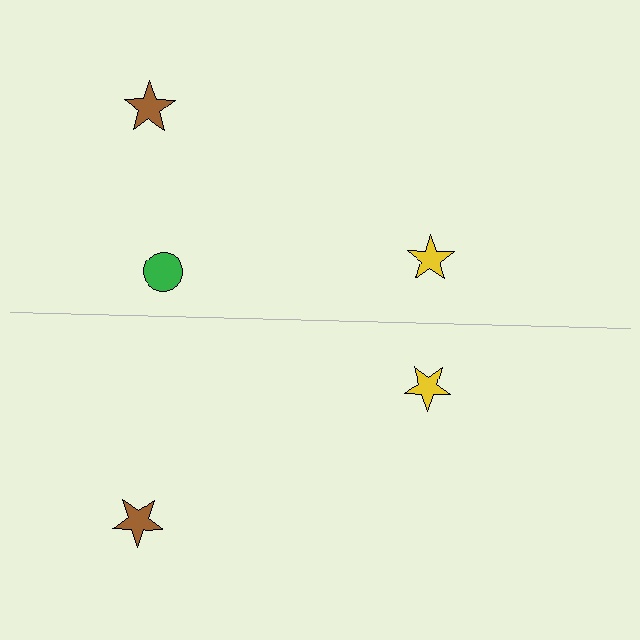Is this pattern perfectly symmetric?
No, the pattern is not perfectly symmetric. A green circle is missing from the bottom side.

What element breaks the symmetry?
A green circle is missing from the bottom side.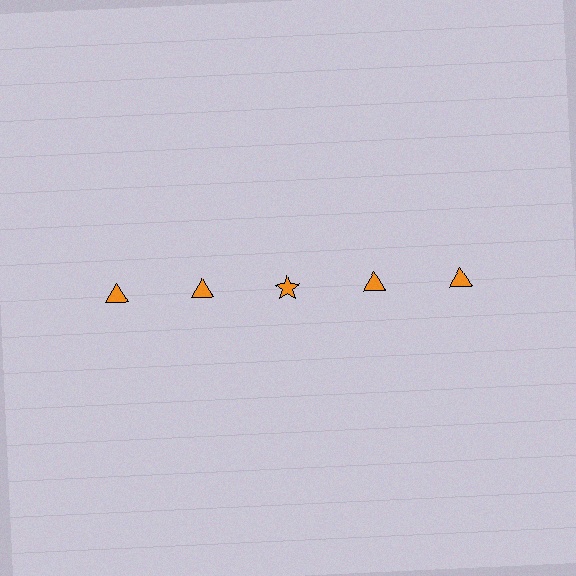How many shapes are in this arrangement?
There are 5 shapes arranged in a grid pattern.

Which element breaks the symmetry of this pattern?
The orange star in the top row, center column breaks the symmetry. All other shapes are orange triangles.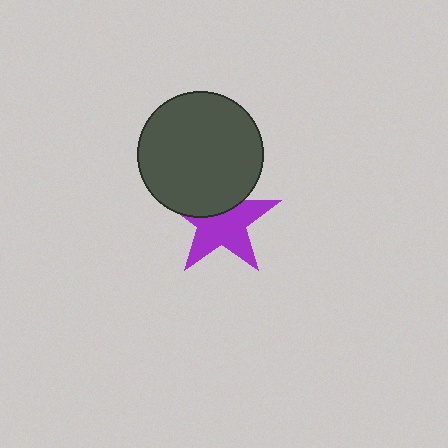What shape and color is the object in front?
The object in front is a dark gray circle.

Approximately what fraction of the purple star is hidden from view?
Roughly 36% of the purple star is hidden behind the dark gray circle.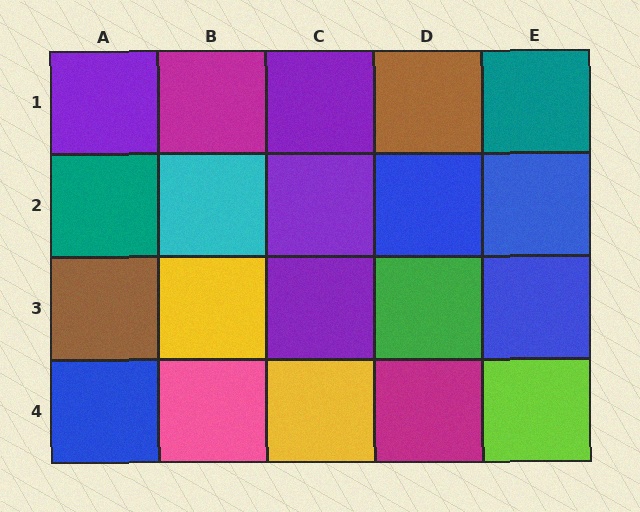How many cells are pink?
1 cell is pink.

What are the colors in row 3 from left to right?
Brown, yellow, purple, green, blue.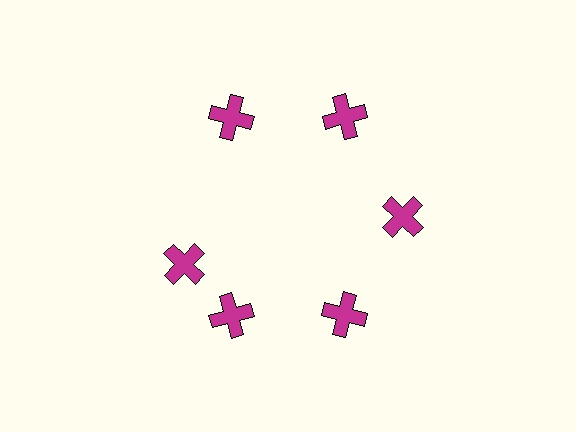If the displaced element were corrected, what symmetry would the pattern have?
It would have 6-fold rotational symmetry — the pattern would map onto itself every 60 degrees.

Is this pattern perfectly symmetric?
No. The 6 magenta crosses are arranged in a ring, but one element near the 9 o'clock position is rotated out of alignment along the ring, breaking the 6-fold rotational symmetry.